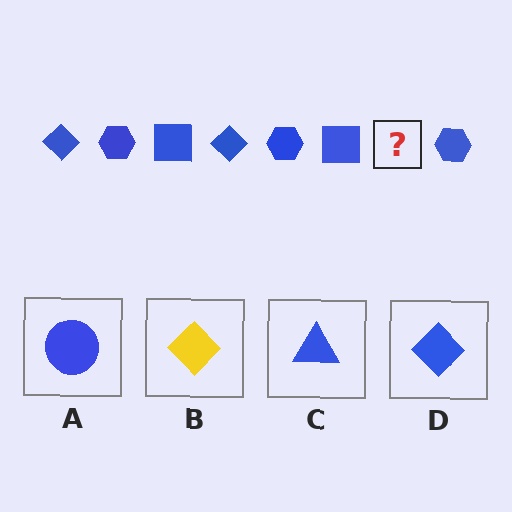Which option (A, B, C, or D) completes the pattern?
D.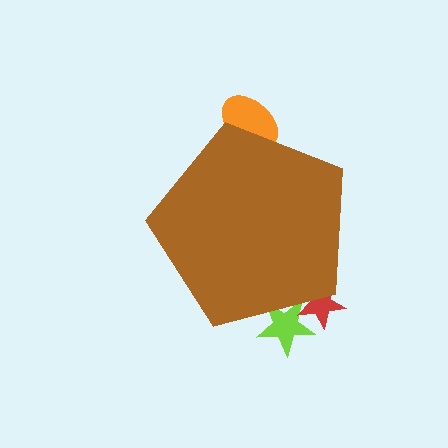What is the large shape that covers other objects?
A brown pentagon.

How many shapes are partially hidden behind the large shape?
3 shapes are partially hidden.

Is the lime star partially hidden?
Yes, the lime star is partially hidden behind the brown pentagon.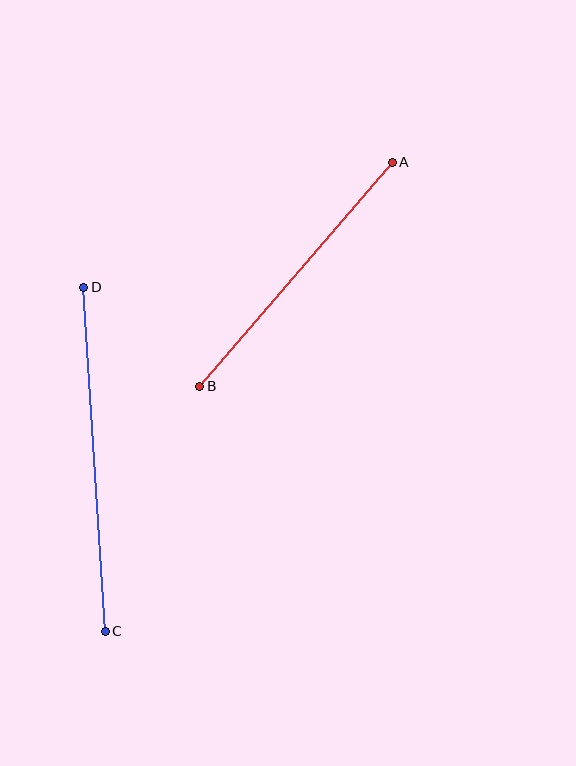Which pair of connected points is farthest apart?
Points C and D are farthest apart.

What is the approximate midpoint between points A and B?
The midpoint is at approximately (296, 274) pixels.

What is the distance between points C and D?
The distance is approximately 345 pixels.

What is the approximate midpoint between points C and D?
The midpoint is at approximately (94, 459) pixels.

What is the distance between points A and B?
The distance is approximately 296 pixels.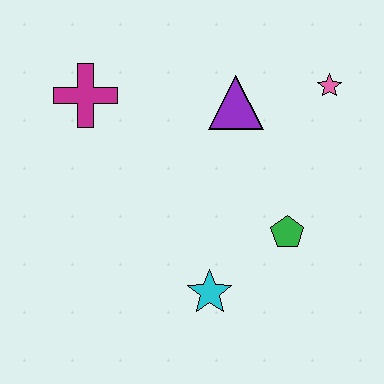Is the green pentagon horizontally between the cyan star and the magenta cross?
No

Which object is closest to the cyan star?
The green pentagon is closest to the cyan star.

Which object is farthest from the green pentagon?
The magenta cross is farthest from the green pentagon.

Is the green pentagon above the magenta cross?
No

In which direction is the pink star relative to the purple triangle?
The pink star is to the right of the purple triangle.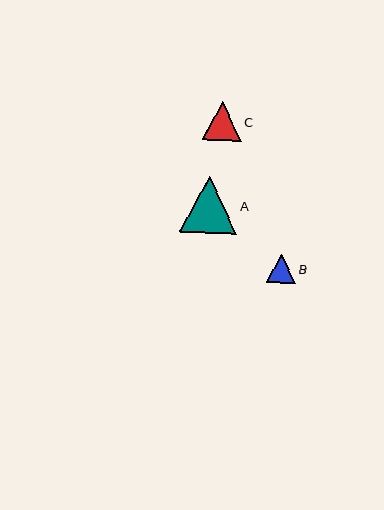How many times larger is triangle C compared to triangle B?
Triangle C is approximately 1.3 times the size of triangle B.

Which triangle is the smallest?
Triangle B is the smallest with a size of approximately 29 pixels.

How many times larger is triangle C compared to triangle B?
Triangle C is approximately 1.3 times the size of triangle B.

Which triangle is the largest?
Triangle A is the largest with a size of approximately 57 pixels.